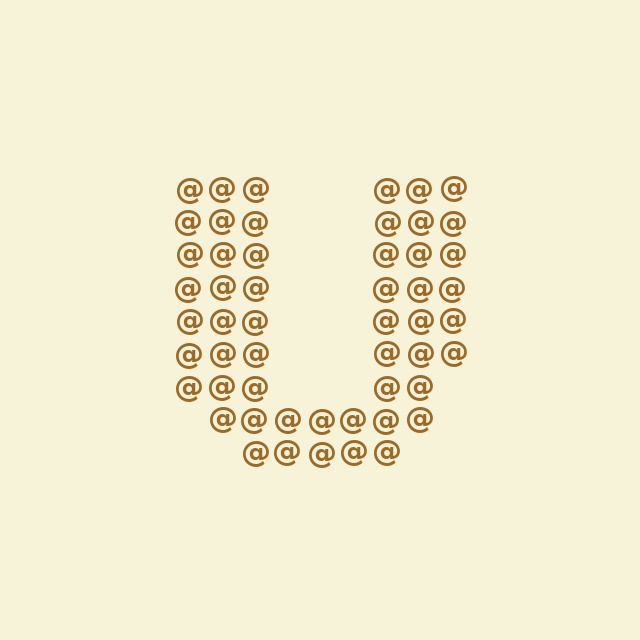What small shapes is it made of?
It is made of small at signs.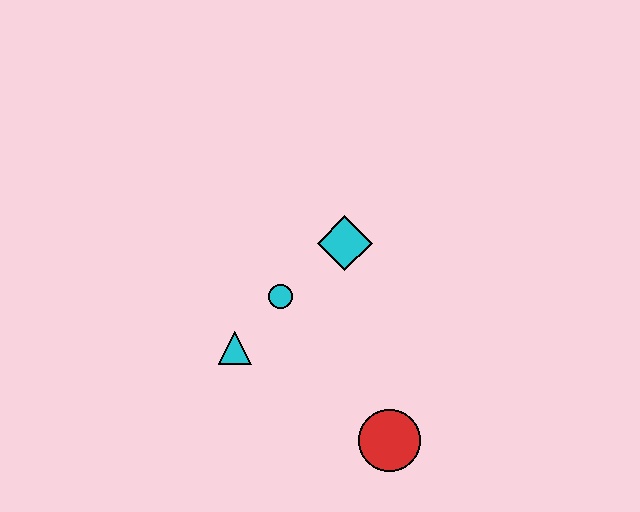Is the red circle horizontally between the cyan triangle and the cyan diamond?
No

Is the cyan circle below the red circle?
No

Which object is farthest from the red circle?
The cyan diamond is farthest from the red circle.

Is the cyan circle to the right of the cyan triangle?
Yes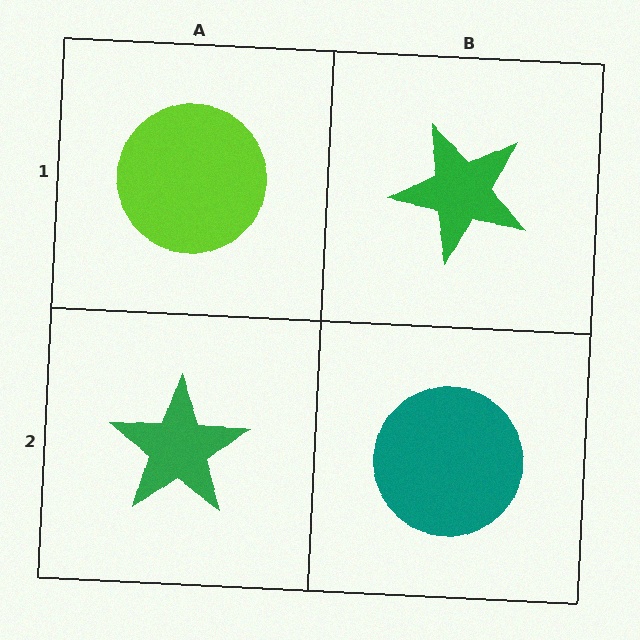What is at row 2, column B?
A teal circle.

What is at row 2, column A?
A green star.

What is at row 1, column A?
A lime circle.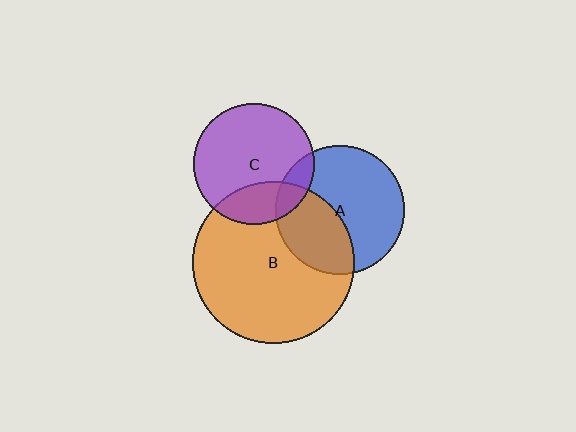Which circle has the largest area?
Circle B (orange).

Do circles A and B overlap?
Yes.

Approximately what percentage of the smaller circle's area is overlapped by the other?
Approximately 40%.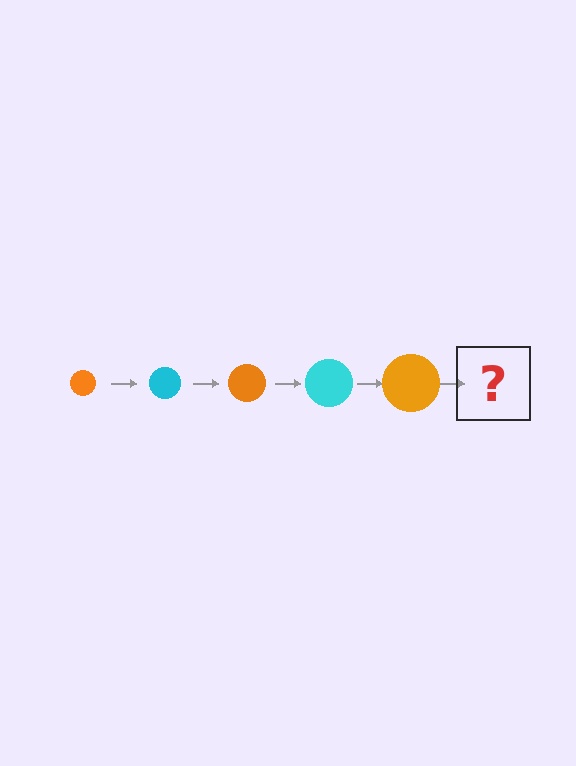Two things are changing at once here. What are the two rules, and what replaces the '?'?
The two rules are that the circle grows larger each step and the color cycles through orange and cyan. The '?' should be a cyan circle, larger than the previous one.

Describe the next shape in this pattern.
It should be a cyan circle, larger than the previous one.